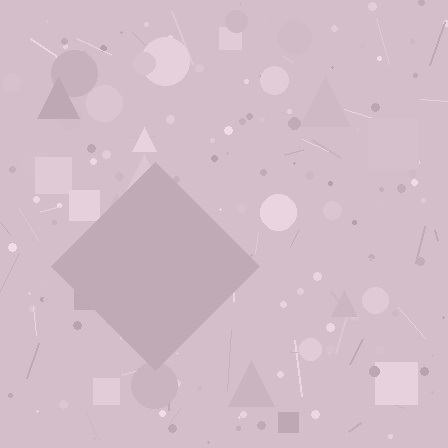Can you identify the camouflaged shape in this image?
The camouflaged shape is a diamond.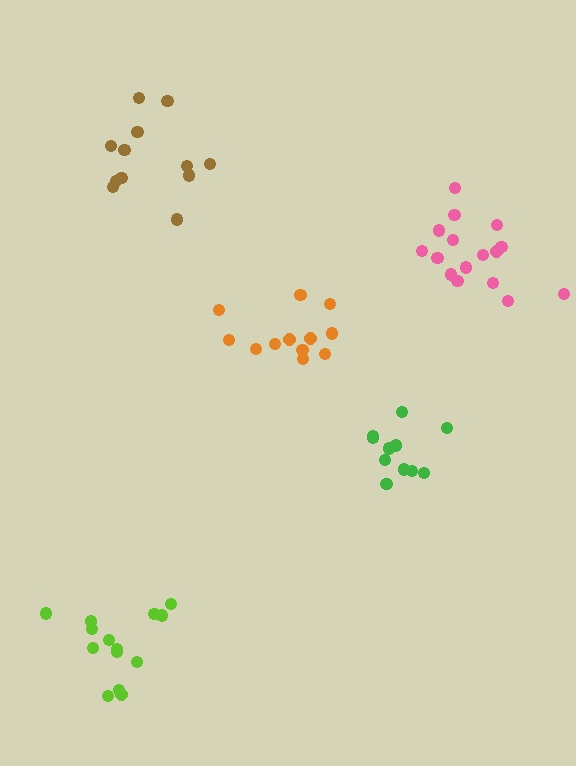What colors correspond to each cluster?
The clusters are colored: pink, orange, green, lime, brown.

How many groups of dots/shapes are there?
There are 5 groups.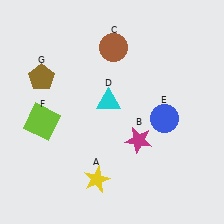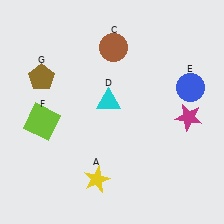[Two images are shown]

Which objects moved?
The objects that moved are: the magenta star (B), the blue circle (E).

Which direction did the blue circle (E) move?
The blue circle (E) moved up.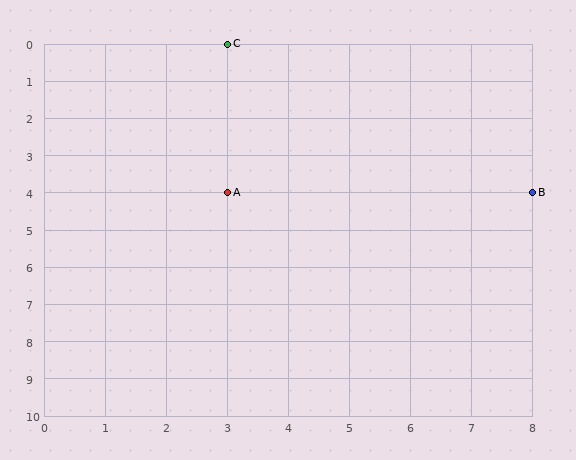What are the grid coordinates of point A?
Point A is at grid coordinates (3, 4).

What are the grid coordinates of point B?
Point B is at grid coordinates (8, 4).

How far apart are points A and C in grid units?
Points A and C are 4 rows apart.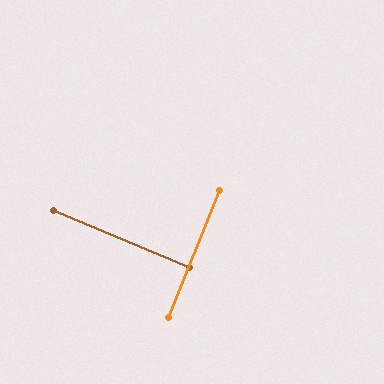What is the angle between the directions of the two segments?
Approximately 90 degrees.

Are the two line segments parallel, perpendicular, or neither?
Perpendicular — they meet at approximately 90°.